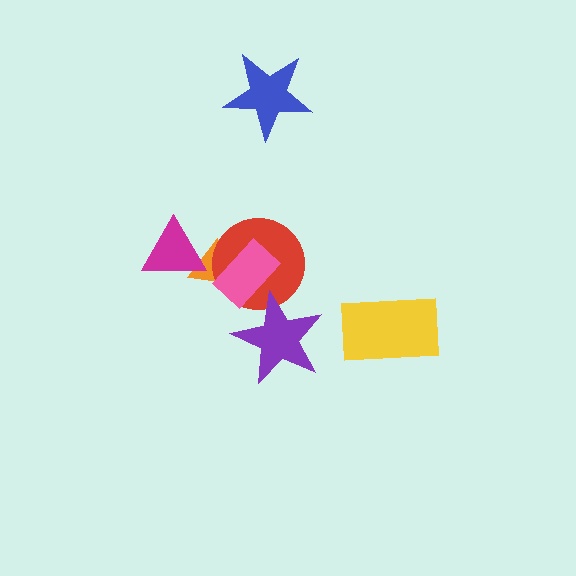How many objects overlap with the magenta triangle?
1 object overlaps with the magenta triangle.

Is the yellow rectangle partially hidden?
No, no other shape covers it.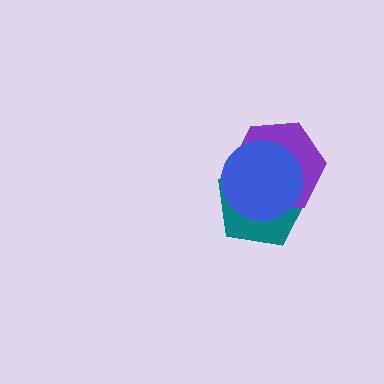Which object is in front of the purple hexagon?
The blue circle is in front of the purple hexagon.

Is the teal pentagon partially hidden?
Yes, it is partially covered by another shape.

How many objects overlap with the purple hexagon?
2 objects overlap with the purple hexagon.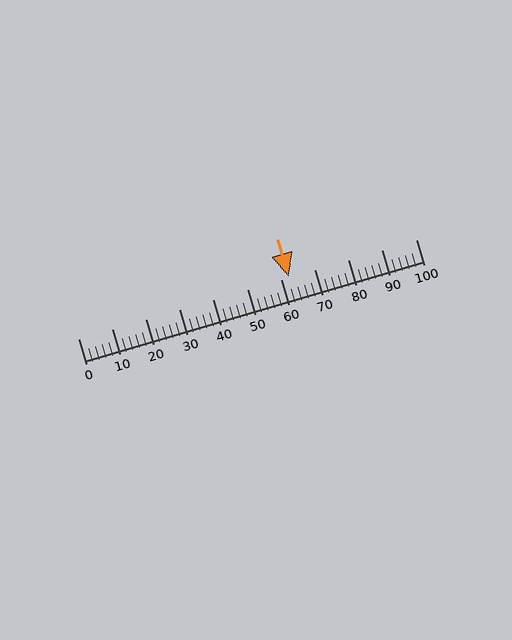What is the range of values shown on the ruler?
The ruler shows values from 0 to 100.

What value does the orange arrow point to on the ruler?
The orange arrow points to approximately 62.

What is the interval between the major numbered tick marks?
The major tick marks are spaced 10 units apart.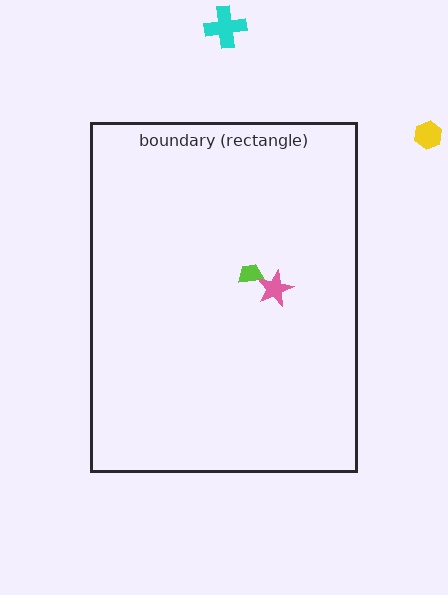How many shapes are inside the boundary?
2 inside, 2 outside.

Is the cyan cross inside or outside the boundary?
Outside.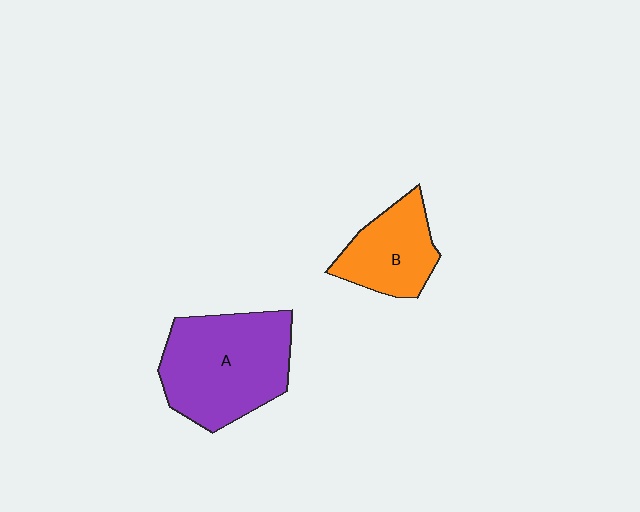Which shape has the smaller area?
Shape B (orange).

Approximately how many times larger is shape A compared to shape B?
Approximately 1.7 times.